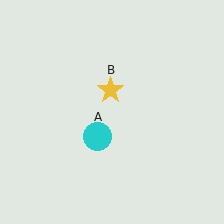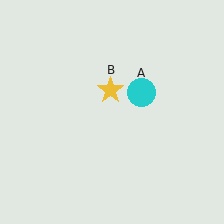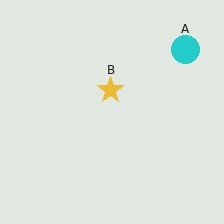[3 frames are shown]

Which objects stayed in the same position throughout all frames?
Yellow star (object B) remained stationary.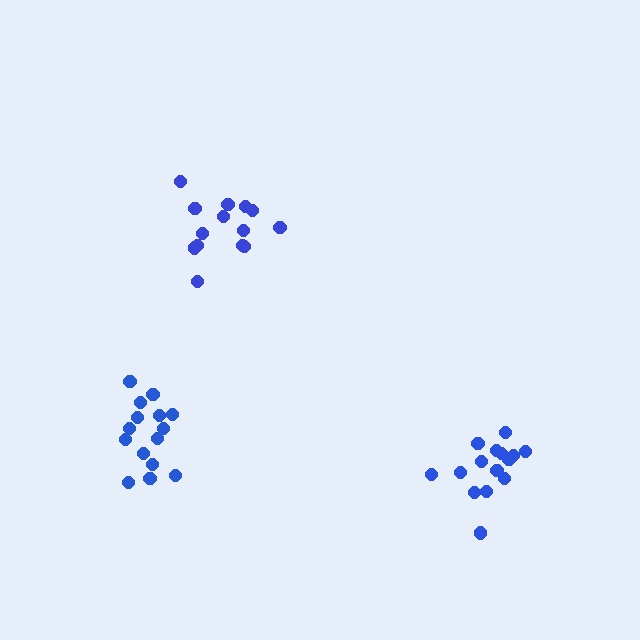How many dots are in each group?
Group 1: 15 dots, Group 2: 15 dots, Group 3: 14 dots (44 total).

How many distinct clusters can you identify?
There are 3 distinct clusters.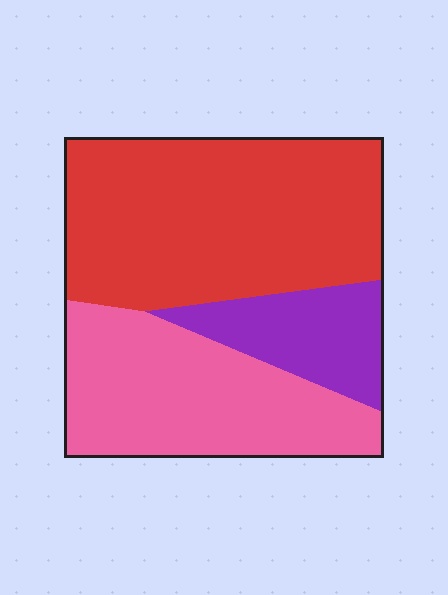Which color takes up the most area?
Red, at roughly 50%.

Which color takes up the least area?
Purple, at roughly 15%.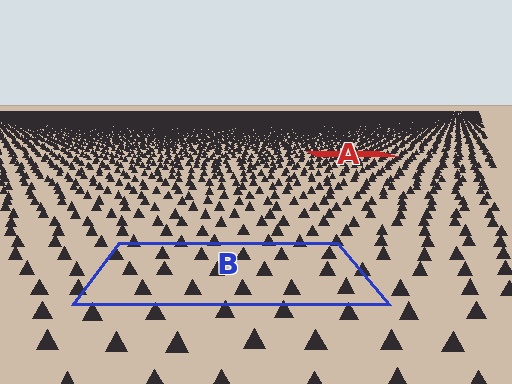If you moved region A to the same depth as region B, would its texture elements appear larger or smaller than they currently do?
They would appear larger. At a closer depth, the same texture elements are projected at a bigger on-screen size.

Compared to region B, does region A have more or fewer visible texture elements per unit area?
Region A has more texture elements per unit area — they are packed more densely because it is farther away.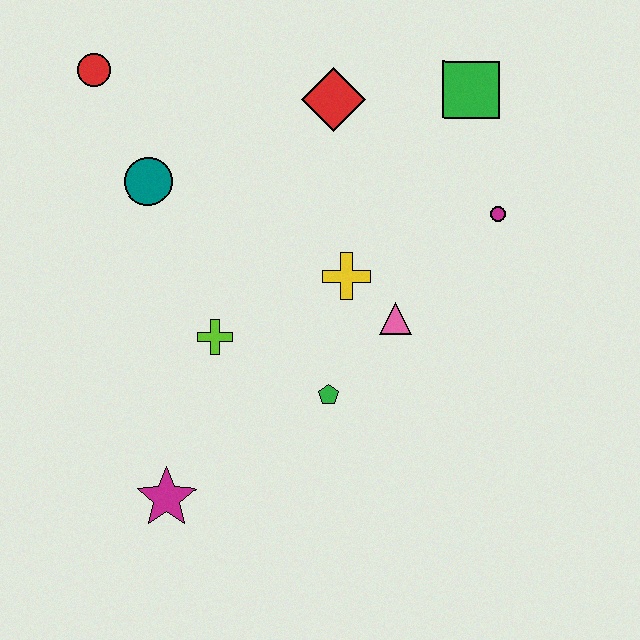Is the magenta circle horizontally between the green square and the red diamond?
No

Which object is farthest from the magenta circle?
The magenta star is farthest from the magenta circle.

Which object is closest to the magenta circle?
The green square is closest to the magenta circle.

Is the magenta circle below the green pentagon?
No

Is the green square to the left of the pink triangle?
No